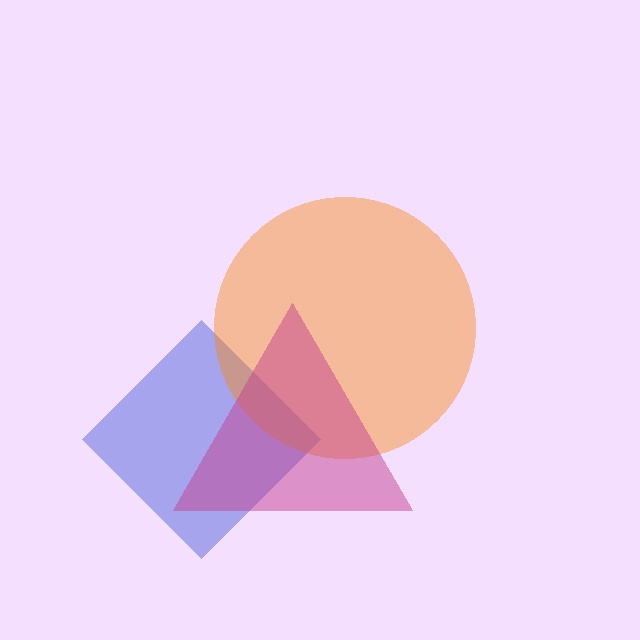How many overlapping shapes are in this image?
There are 3 overlapping shapes in the image.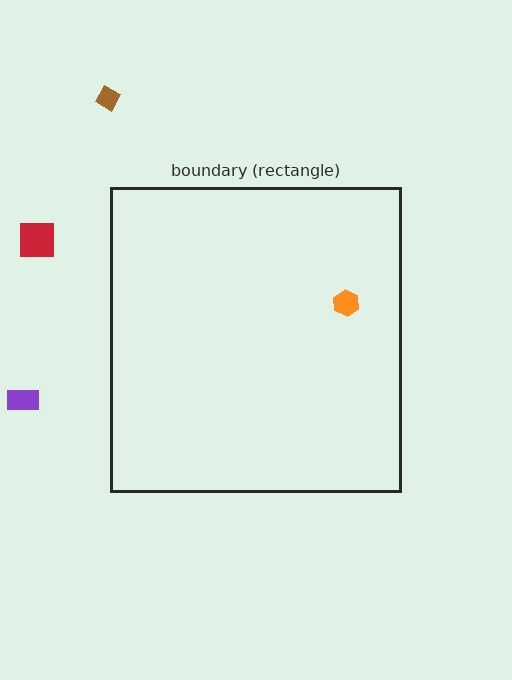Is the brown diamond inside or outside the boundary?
Outside.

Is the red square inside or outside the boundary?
Outside.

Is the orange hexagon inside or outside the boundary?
Inside.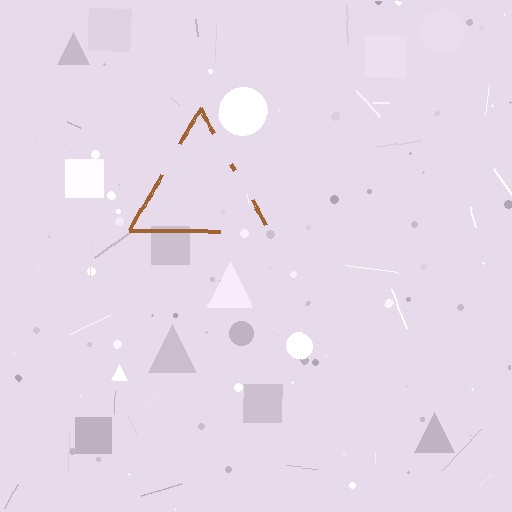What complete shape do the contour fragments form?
The contour fragments form a triangle.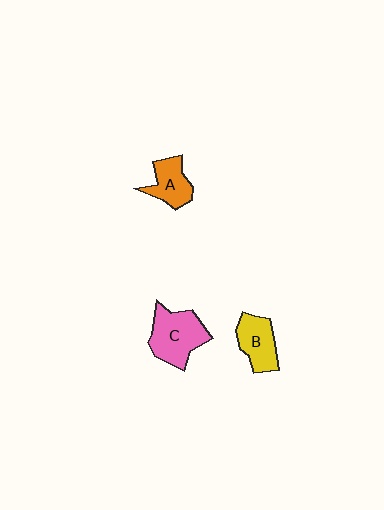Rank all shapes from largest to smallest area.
From largest to smallest: C (pink), B (yellow), A (orange).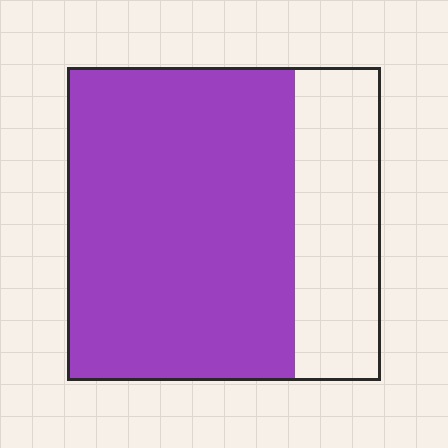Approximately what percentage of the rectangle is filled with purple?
Approximately 75%.